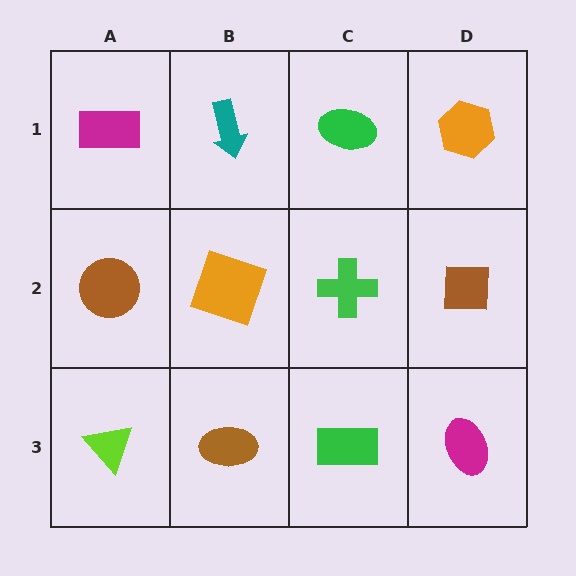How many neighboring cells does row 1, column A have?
2.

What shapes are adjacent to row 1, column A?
A brown circle (row 2, column A), a teal arrow (row 1, column B).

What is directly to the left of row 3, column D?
A green rectangle.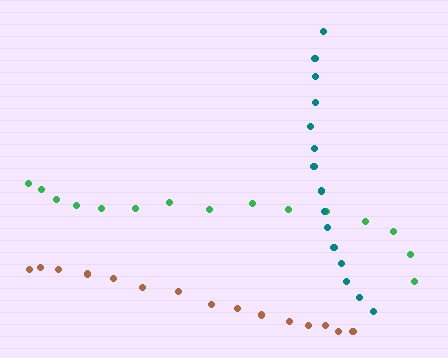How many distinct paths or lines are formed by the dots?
There are 3 distinct paths.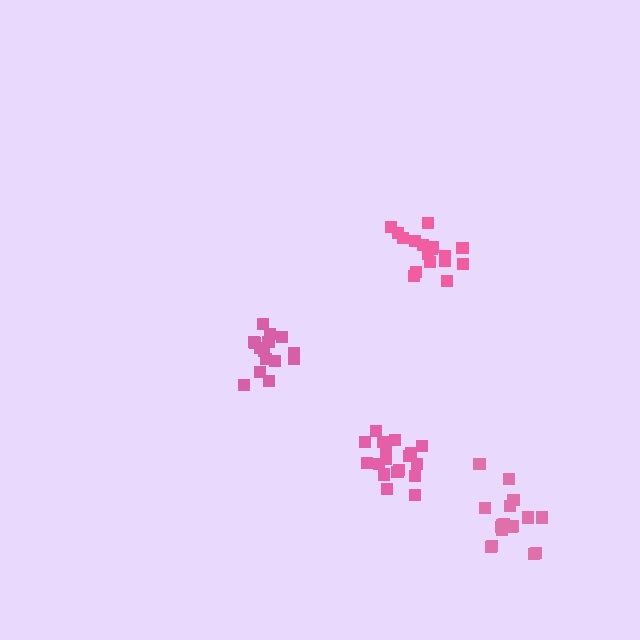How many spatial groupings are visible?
There are 4 spatial groupings.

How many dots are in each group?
Group 1: 17 dots, Group 2: 17 dots, Group 3: 18 dots, Group 4: 18 dots (70 total).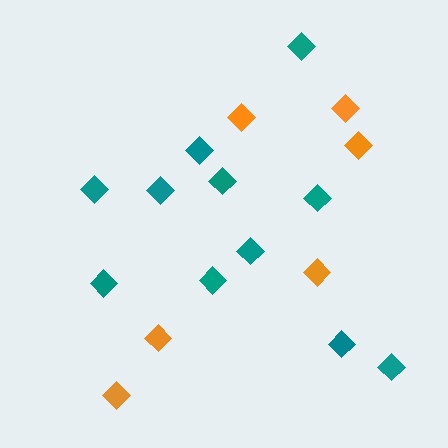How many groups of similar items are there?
There are 2 groups: one group of teal diamonds (11) and one group of orange diamonds (6).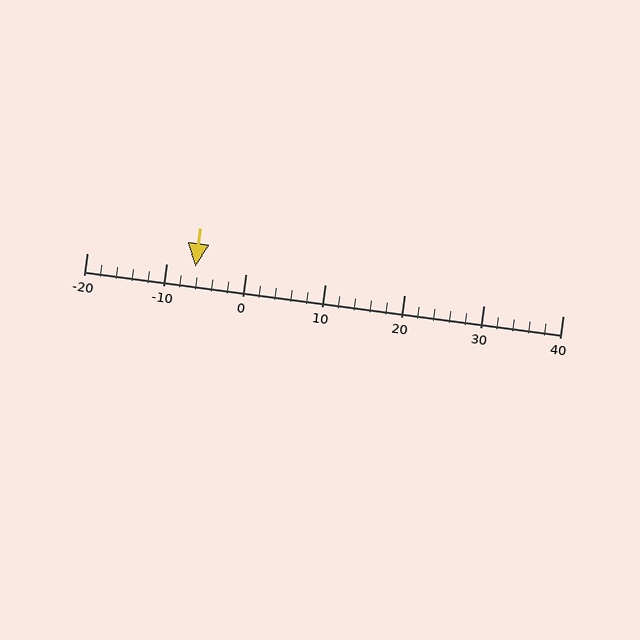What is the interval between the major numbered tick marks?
The major tick marks are spaced 10 units apart.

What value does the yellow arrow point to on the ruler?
The yellow arrow points to approximately -6.